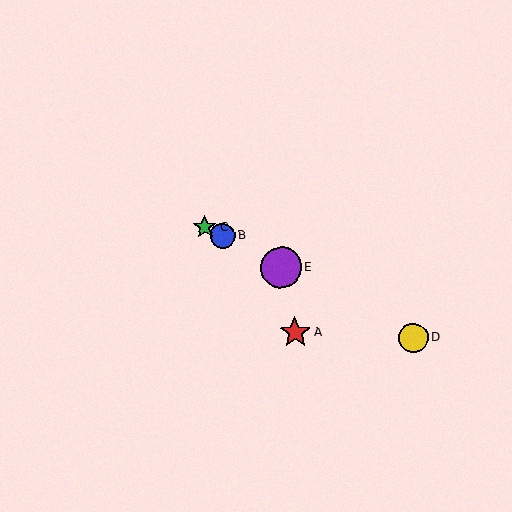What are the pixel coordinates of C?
Object C is at (205, 227).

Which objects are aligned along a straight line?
Objects B, C, D, E are aligned along a straight line.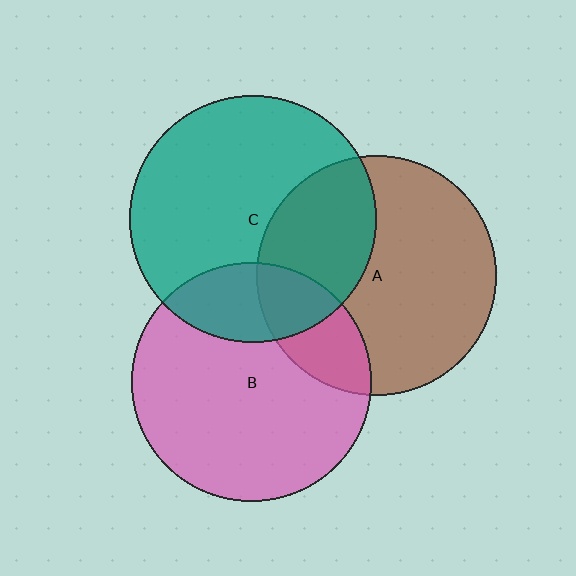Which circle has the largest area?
Circle C (teal).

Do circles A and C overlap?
Yes.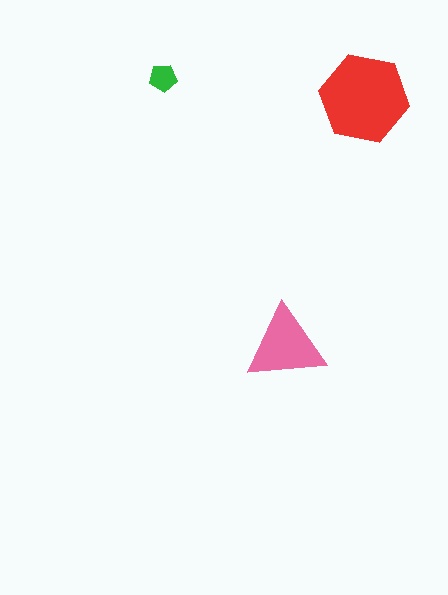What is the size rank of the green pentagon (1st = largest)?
3rd.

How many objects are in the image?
There are 3 objects in the image.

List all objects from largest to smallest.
The red hexagon, the pink triangle, the green pentagon.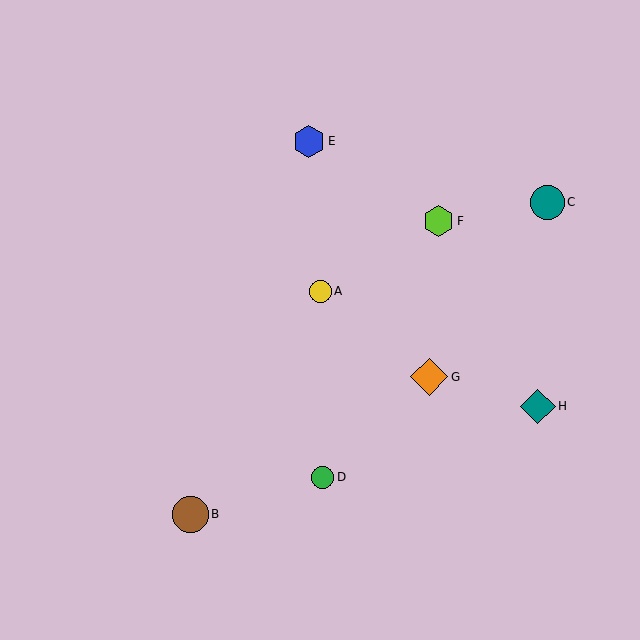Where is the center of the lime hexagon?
The center of the lime hexagon is at (439, 221).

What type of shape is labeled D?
Shape D is a green circle.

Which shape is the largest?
The orange diamond (labeled G) is the largest.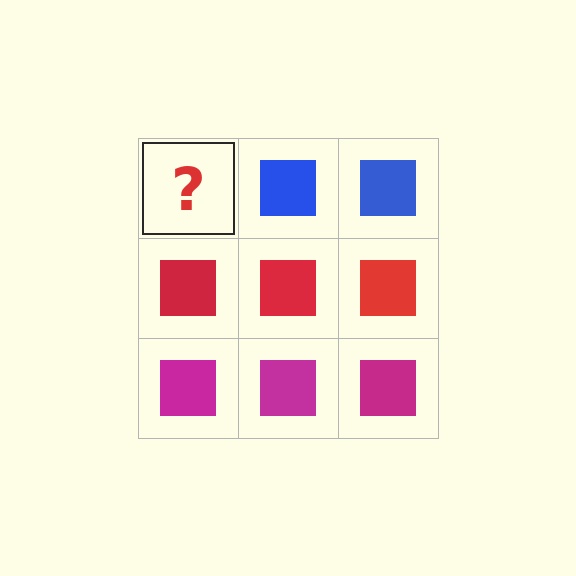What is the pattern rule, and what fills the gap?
The rule is that each row has a consistent color. The gap should be filled with a blue square.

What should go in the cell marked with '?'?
The missing cell should contain a blue square.